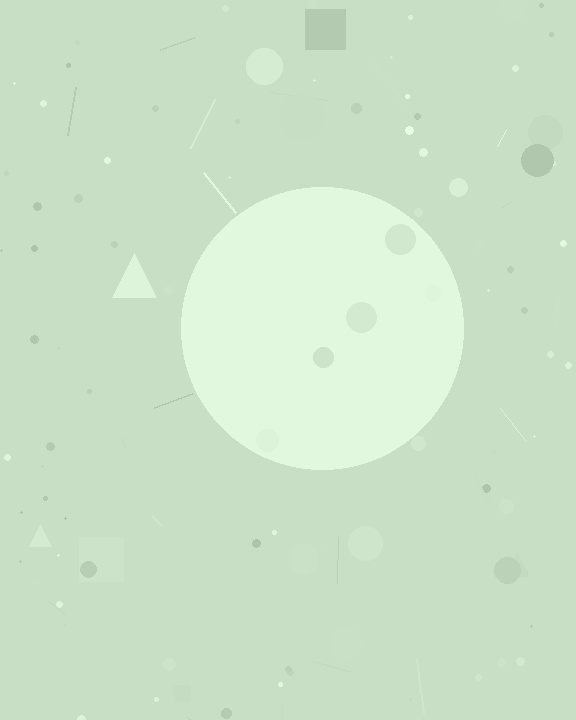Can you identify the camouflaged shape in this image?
The camouflaged shape is a circle.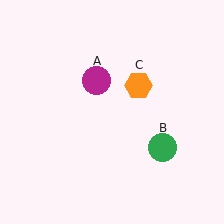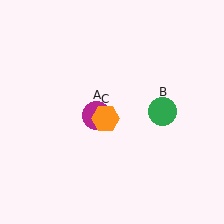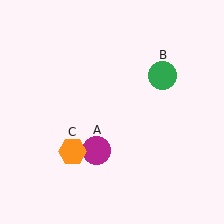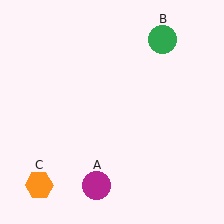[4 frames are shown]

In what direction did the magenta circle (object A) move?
The magenta circle (object A) moved down.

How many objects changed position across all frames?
3 objects changed position: magenta circle (object A), green circle (object B), orange hexagon (object C).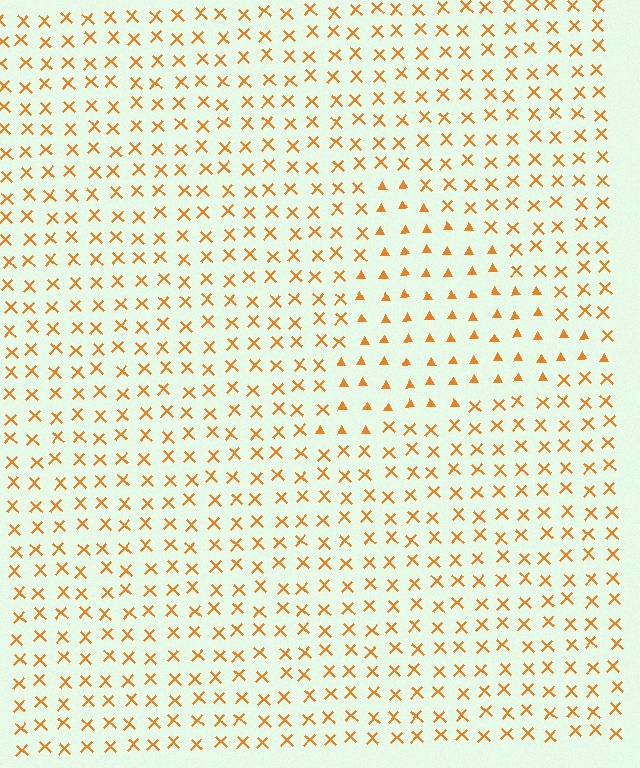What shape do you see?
I see a triangle.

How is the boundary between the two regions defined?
The boundary is defined by a change in element shape: triangles inside vs. X marks outside. All elements share the same color and spacing.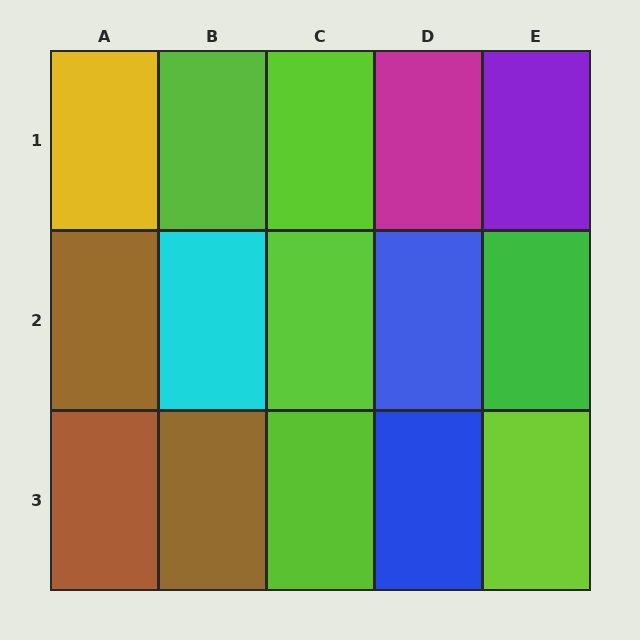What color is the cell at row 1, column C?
Lime.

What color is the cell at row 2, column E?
Green.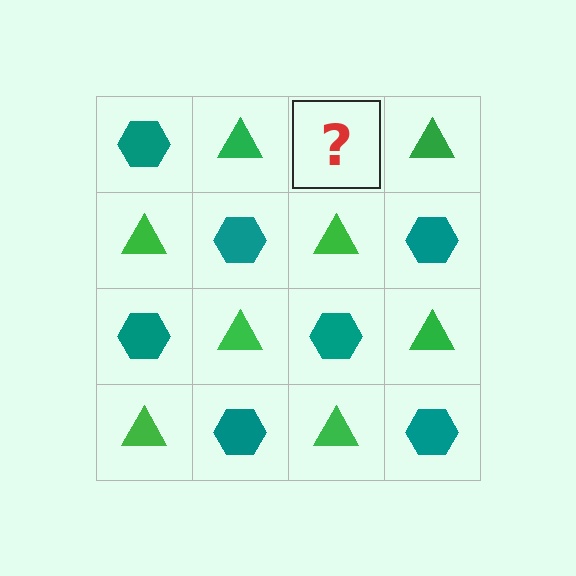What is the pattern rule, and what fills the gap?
The rule is that it alternates teal hexagon and green triangle in a checkerboard pattern. The gap should be filled with a teal hexagon.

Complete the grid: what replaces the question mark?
The question mark should be replaced with a teal hexagon.